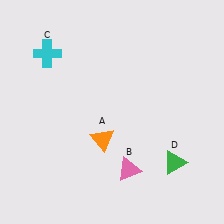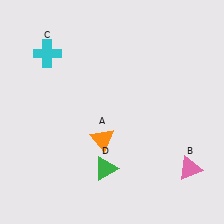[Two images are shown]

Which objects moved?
The objects that moved are: the pink triangle (B), the green triangle (D).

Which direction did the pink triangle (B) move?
The pink triangle (B) moved right.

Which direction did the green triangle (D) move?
The green triangle (D) moved left.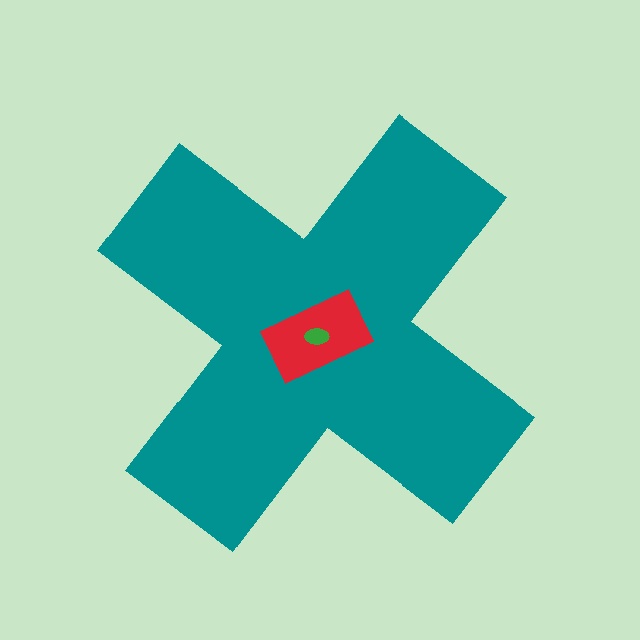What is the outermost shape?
The teal cross.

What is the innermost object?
The green ellipse.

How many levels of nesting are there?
3.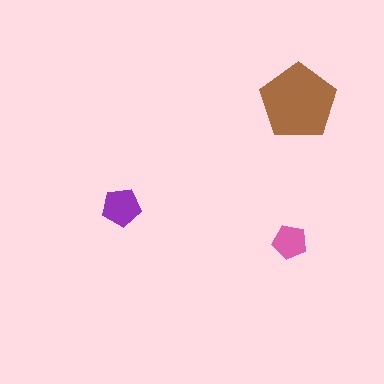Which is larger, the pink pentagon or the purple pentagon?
The purple one.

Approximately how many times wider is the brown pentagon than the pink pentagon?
About 2 times wider.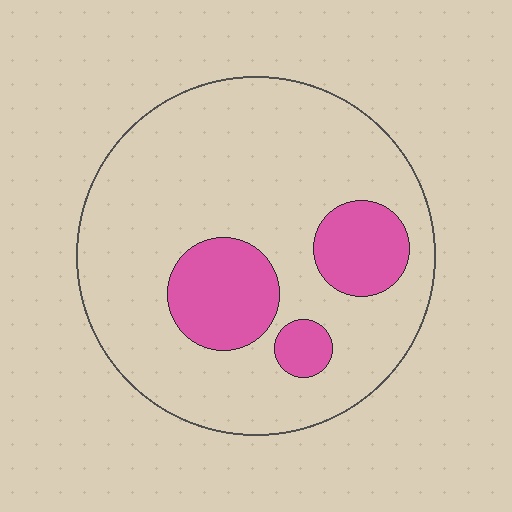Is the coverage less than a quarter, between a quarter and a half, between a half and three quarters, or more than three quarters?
Less than a quarter.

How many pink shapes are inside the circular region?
3.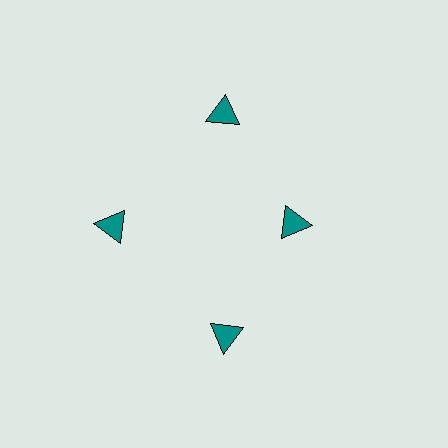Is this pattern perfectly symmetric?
No. The 4 teal triangles are arranged in a ring, but one element near the 3 o'clock position is pulled inward toward the center, breaking the 4-fold rotational symmetry.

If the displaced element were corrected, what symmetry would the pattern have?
It would have 4-fold rotational symmetry — the pattern would map onto itself every 90 degrees.